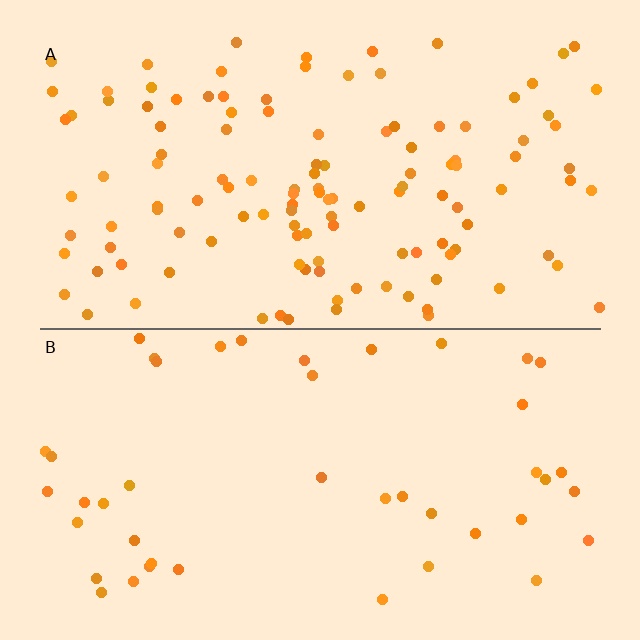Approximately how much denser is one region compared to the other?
Approximately 2.8× — region A over region B.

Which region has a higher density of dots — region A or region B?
A (the top).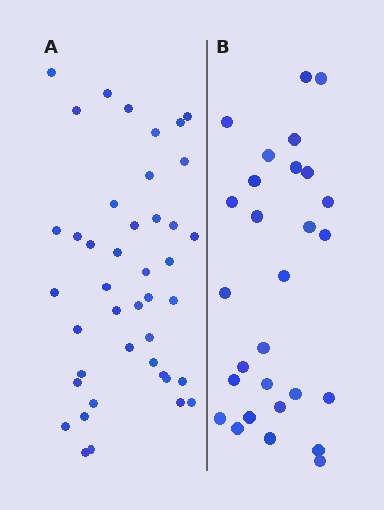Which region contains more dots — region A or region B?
Region A (the left region) has more dots.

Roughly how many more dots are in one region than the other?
Region A has approximately 15 more dots than region B.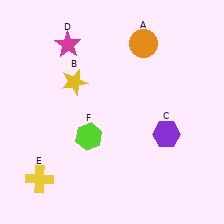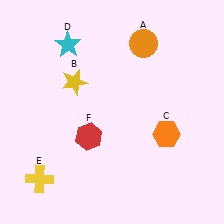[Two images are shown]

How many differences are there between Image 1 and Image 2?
There are 3 differences between the two images.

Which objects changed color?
C changed from purple to orange. D changed from magenta to cyan. F changed from lime to red.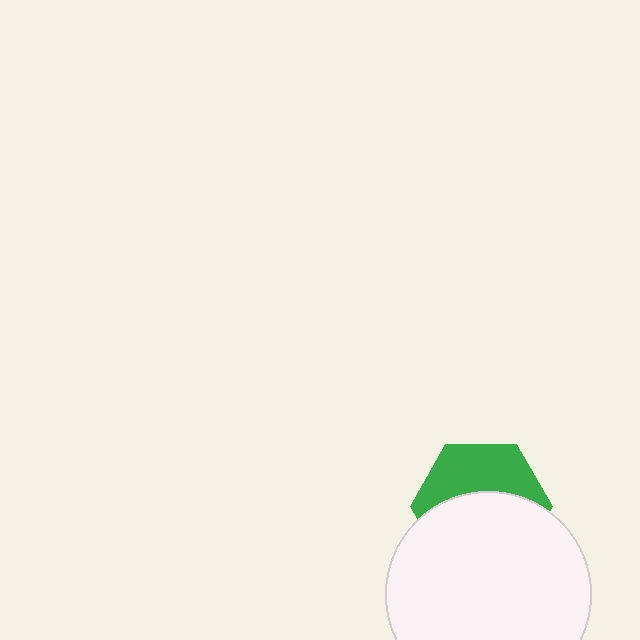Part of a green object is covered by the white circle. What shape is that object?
It is a hexagon.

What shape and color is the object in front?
The object in front is a white circle.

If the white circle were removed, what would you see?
You would see the complete green hexagon.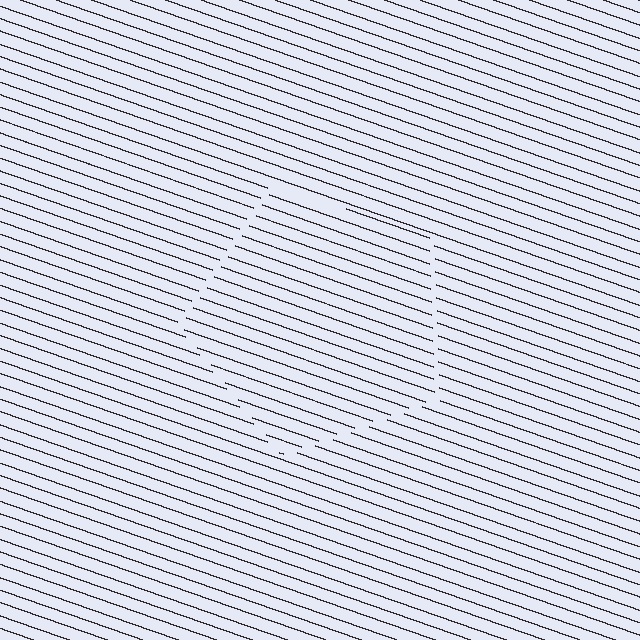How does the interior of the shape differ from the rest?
The interior of the shape contains the same grating, shifted by half a period — the contour is defined by the phase discontinuity where line-ends from the inner and outer gratings abut.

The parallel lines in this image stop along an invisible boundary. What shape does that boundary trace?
An illusory pentagon. The interior of the shape contains the same grating, shifted by half a period — the contour is defined by the phase discontinuity where line-ends from the inner and outer gratings abut.